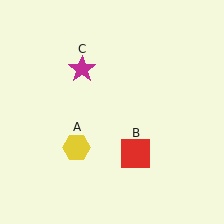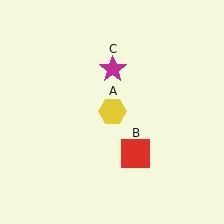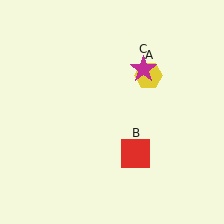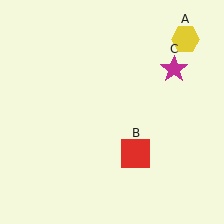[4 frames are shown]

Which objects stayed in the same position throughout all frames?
Red square (object B) remained stationary.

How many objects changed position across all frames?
2 objects changed position: yellow hexagon (object A), magenta star (object C).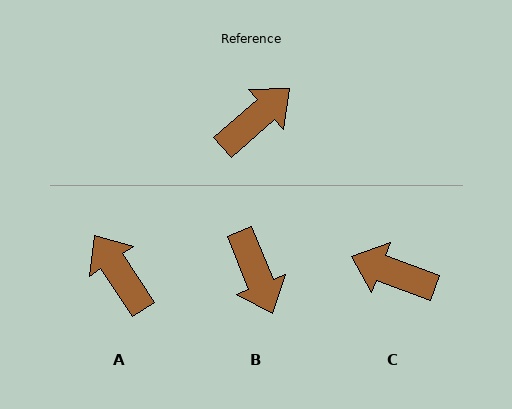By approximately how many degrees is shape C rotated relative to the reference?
Approximately 118 degrees counter-clockwise.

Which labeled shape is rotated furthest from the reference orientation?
C, about 118 degrees away.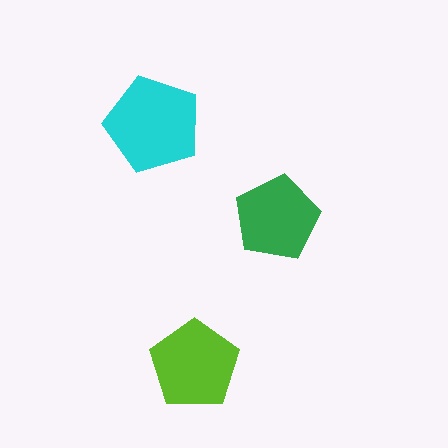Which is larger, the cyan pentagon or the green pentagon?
The cyan one.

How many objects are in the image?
There are 3 objects in the image.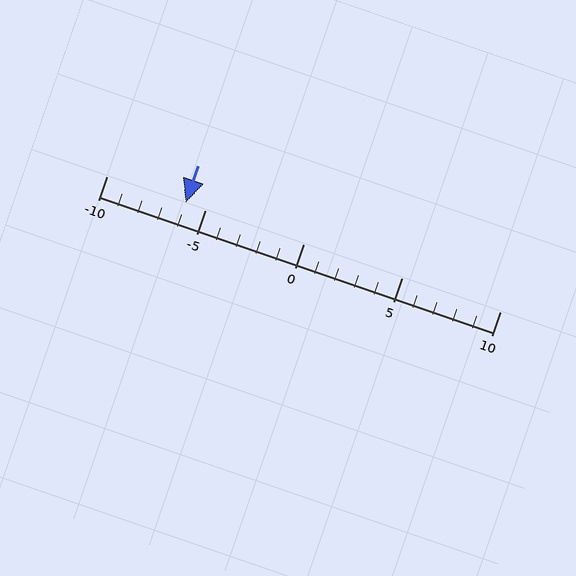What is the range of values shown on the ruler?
The ruler shows values from -10 to 10.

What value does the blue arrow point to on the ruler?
The blue arrow points to approximately -6.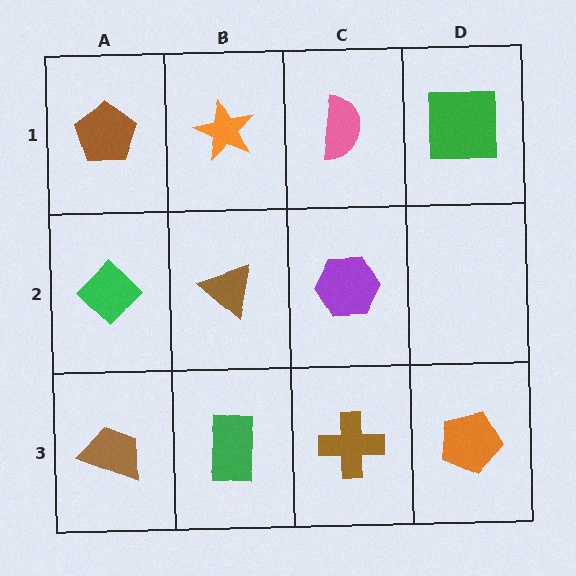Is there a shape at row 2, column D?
No, that cell is empty.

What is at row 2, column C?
A purple hexagon.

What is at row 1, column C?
A pink semicircle.